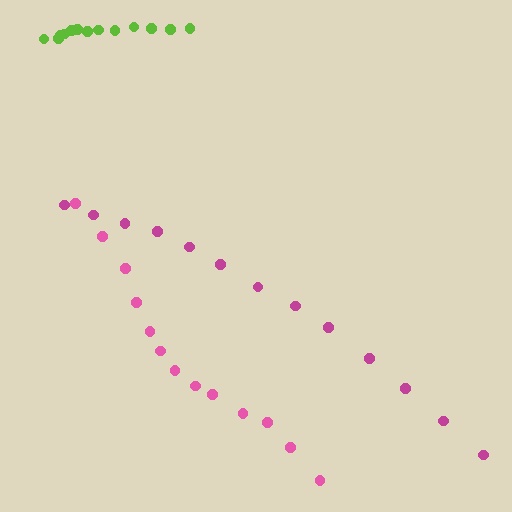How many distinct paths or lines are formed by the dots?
There are 3 distinct paths.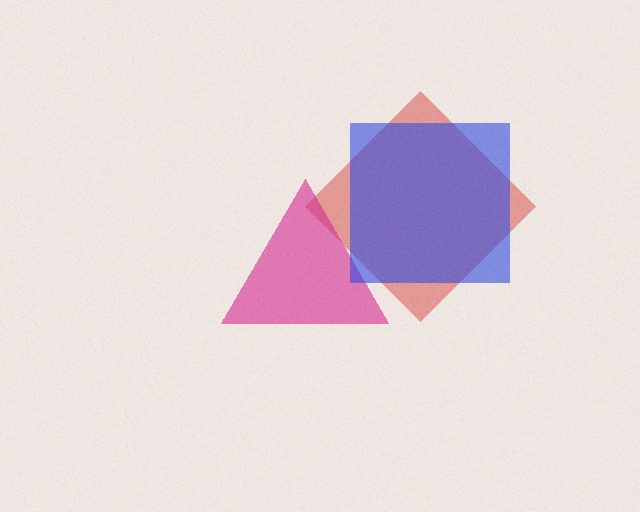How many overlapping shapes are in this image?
There are 3 overlapping shapes in the image.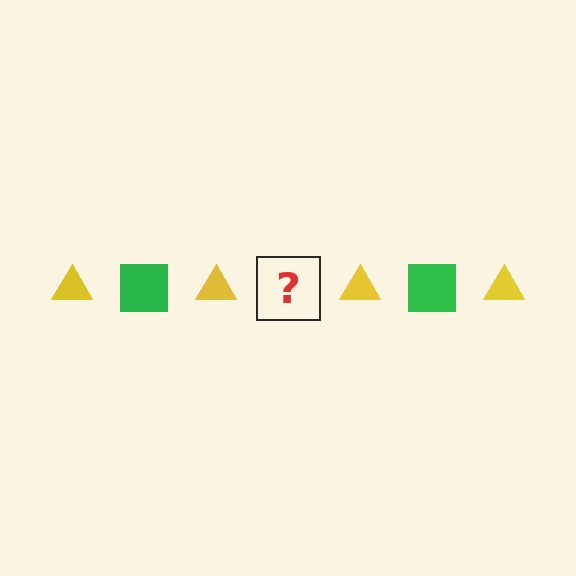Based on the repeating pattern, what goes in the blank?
The blank should be a green square.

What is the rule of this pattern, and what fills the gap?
The rule is that the pattern alternates between yellow triangle and green square. The gap should be filled with a green square.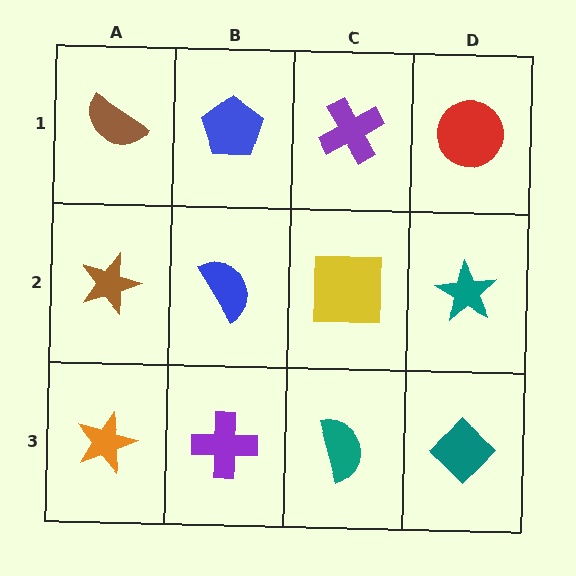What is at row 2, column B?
A blue semicircle.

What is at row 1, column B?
A blue pentagon.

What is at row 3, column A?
An orange star.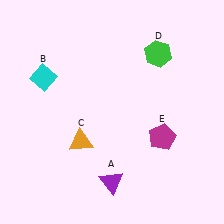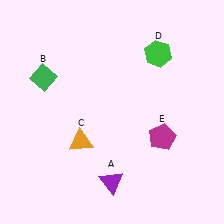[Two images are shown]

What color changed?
The diamond (B) changed from cyan in Image 1 to green in Image 2.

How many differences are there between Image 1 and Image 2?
There is 1 difference between the two images.